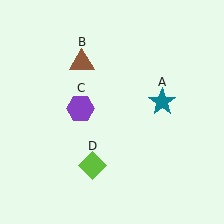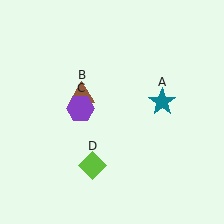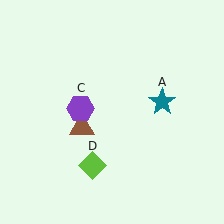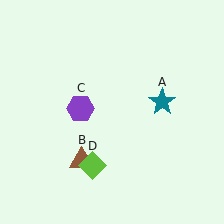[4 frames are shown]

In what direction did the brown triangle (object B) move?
The brown triangle (object B) moved down.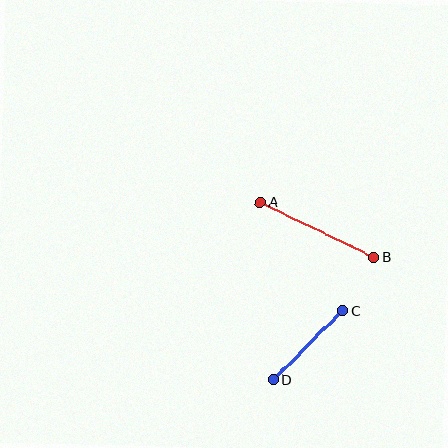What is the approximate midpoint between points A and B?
The midpoint is at approximately (317, 230) pixels.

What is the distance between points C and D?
The distance is approximately 98 pixels.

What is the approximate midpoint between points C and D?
The midpoint is at approximately (308, 345) pixels.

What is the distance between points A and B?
The distance is approximately 126 pixels.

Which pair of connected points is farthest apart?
Points A and B are farthest apart.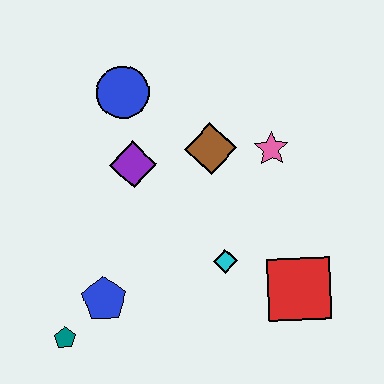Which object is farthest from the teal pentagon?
The pink star is farthest from the teal pentagon.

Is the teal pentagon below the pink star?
Yes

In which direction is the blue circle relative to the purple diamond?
The blue circle is above the purple diamond.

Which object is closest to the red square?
The cyan diamond is closest to the red square.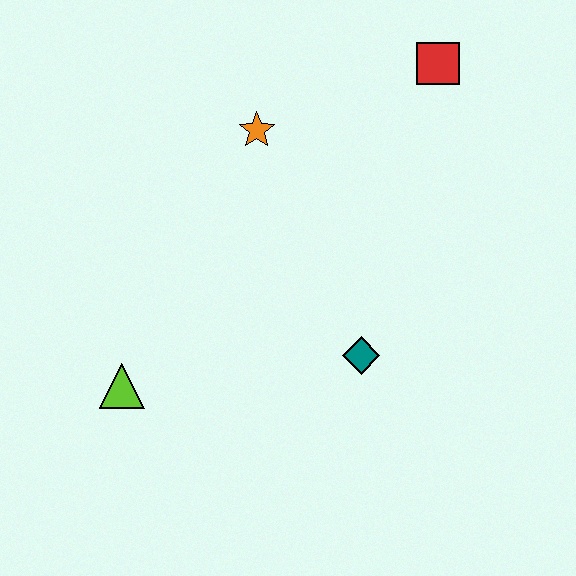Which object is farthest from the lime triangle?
The red square is farthest from the lime triangle.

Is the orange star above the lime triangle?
Yes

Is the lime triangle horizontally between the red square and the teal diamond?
No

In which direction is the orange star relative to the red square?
The orange star is to the left of the red square.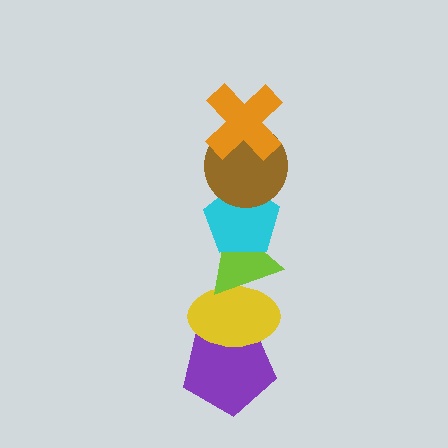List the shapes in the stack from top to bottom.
From top to bottom: the orange cross, the brown circle, the cyan pentagon, the lime triangle, the yellow ellipse, the purple pentagon.